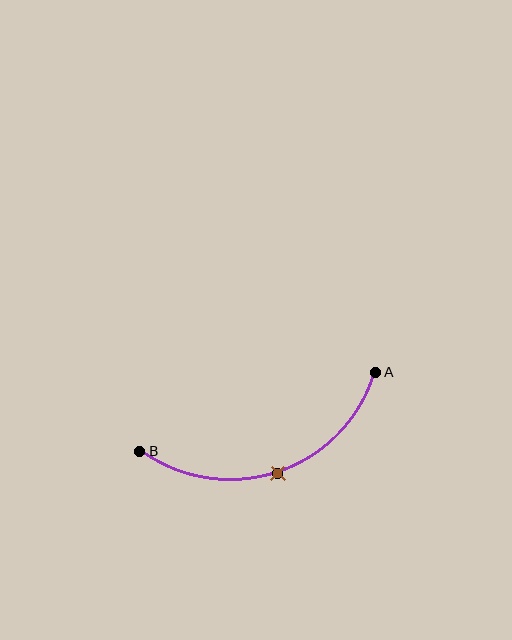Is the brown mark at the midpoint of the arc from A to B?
Yes. The brown mark lies on the arc at equal arc-length from both A and B — it is the arc midpoint.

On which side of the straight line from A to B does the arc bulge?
The arc bulges below the straight line connecting A and B.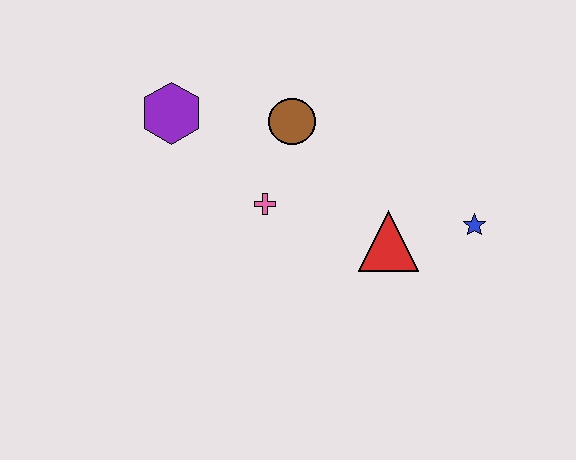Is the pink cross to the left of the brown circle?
Yes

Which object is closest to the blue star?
The red triangle is closest to the blue star.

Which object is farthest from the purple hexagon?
The blue star is farthest from the purple hexagon.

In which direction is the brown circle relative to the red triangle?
The brown circle is above the red triangle.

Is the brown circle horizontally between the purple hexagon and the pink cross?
No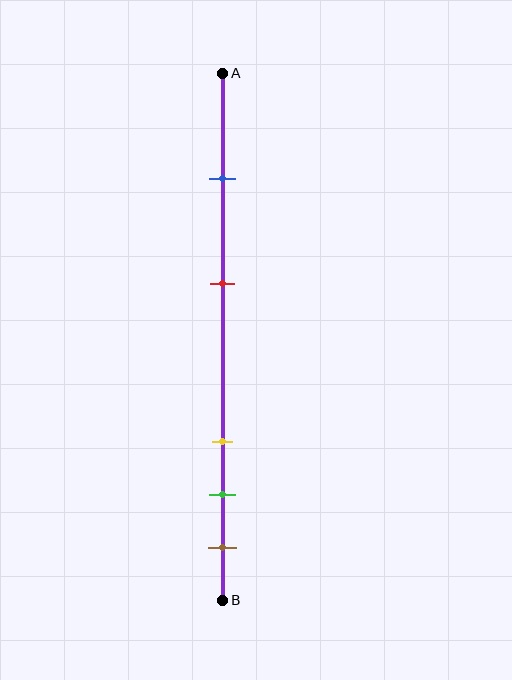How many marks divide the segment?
There are 5 marks dividing the segment.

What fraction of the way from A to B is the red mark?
The red mark is approximately 40% (0.4) of the way from A to B.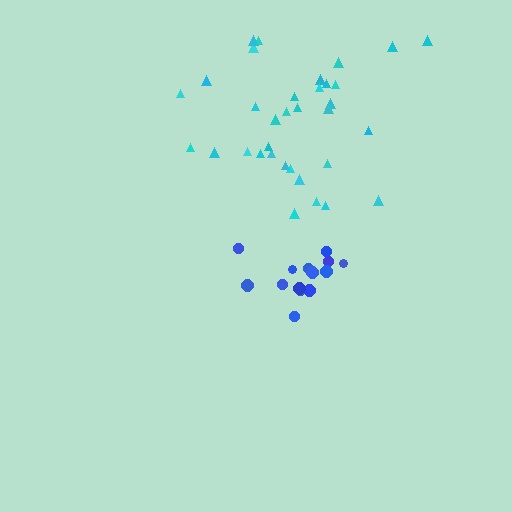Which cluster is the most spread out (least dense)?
Cyan.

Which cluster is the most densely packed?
Blue.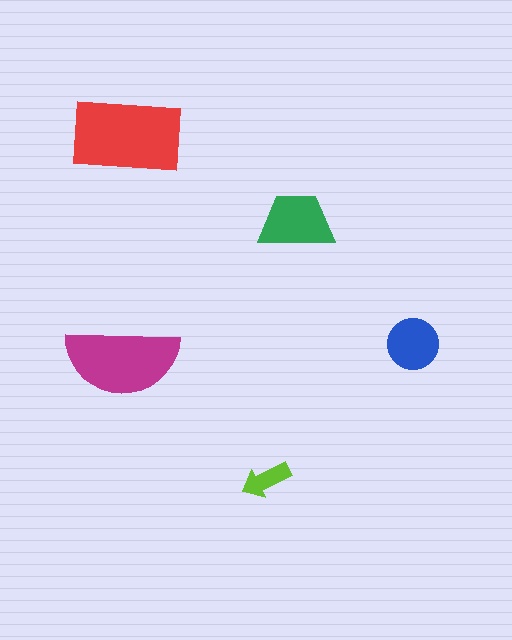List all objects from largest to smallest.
The red rectangle, the magenta semicircle, the green trapezoid, the blue circle, the lime arrow.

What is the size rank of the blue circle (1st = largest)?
4th.